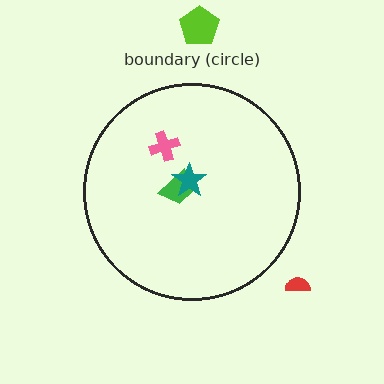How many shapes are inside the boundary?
3 inside, 2 outside.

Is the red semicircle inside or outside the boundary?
Outside.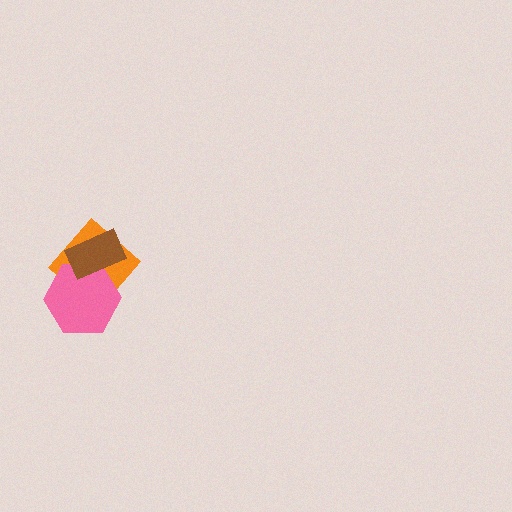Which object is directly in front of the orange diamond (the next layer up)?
The pink hexagon is directly in front of the orange diamond.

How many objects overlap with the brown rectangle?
2 objects overlap with the brown rectangle.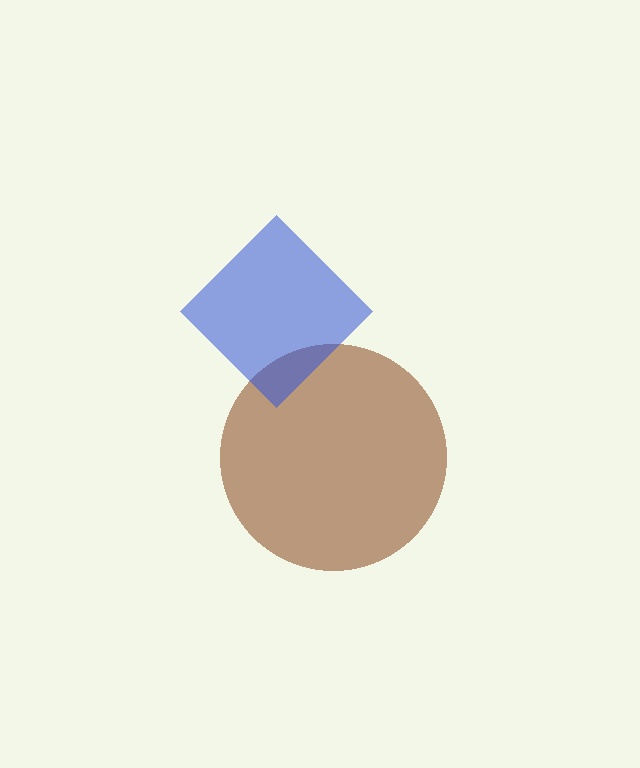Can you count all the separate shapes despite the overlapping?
Yes, there are 2 separate shapes.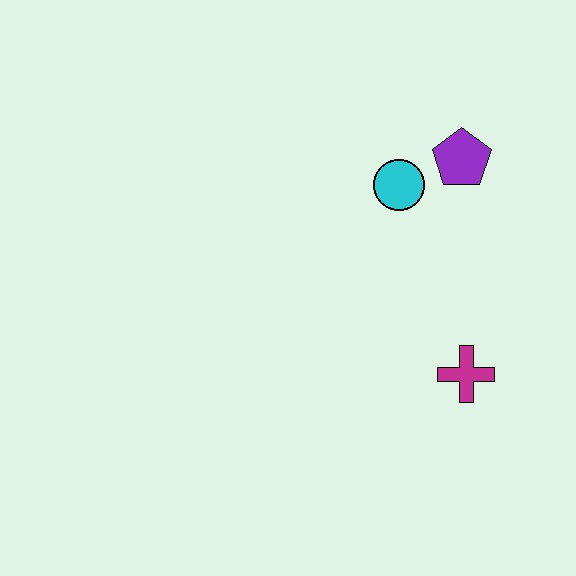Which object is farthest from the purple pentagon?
The magenta cross is farthest from the purple pentagon.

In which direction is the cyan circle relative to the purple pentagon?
The cyan circle is to the left of the purple pentagon.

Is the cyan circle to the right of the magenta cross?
No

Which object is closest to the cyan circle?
The purple pentagon is closest to the cyan circle.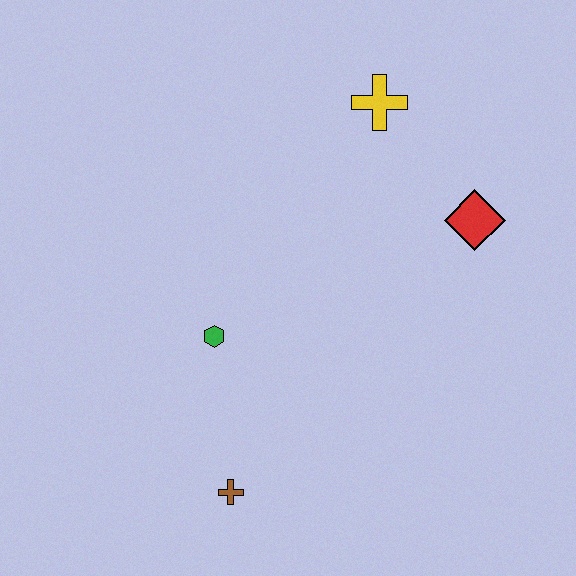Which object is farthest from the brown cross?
The yellow cross is farthest from the brown cross.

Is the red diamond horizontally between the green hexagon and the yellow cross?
No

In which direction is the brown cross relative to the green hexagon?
The brown cross is below the green hexagon.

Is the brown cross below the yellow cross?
Yes